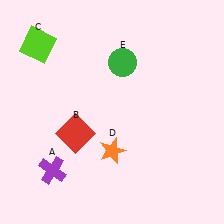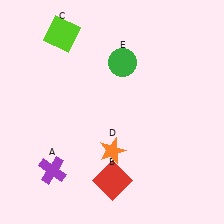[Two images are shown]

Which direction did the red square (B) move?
The red square (B) moved down.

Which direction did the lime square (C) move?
The lime square (C) moved right.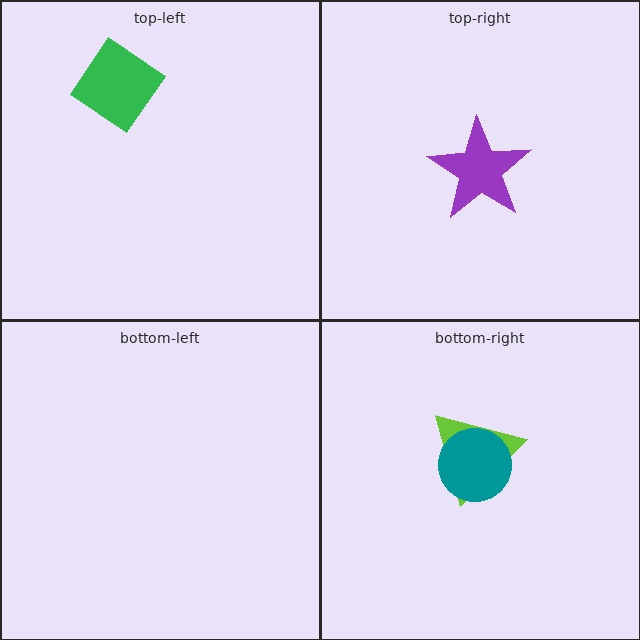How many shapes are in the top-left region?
1.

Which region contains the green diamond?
The top-left region.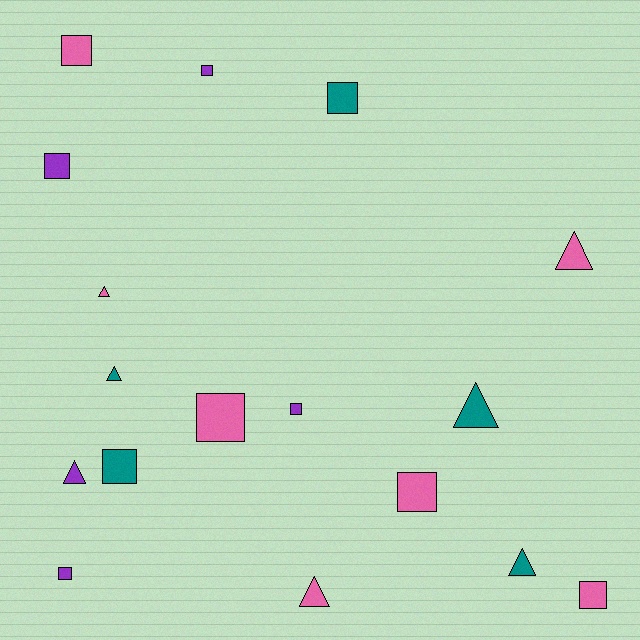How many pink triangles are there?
There are 3 pink triangles.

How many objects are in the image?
There are 17 objects.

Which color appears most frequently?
Pink, with 7 objects.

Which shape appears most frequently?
Square, with 10 objects.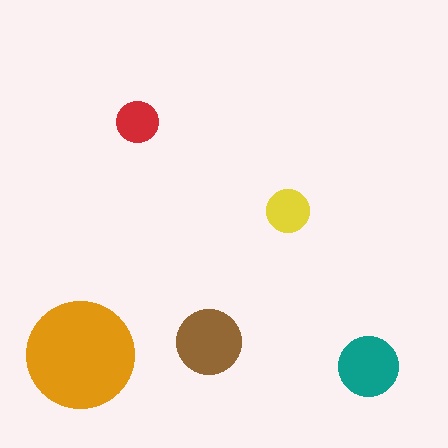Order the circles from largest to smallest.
the orange one, the brown one, the teal one, the yellow one, the red one.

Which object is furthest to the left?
The orange circle is leftmost.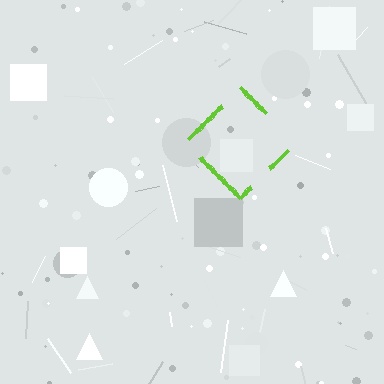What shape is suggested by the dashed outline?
The dashed outline suggests a diamond.